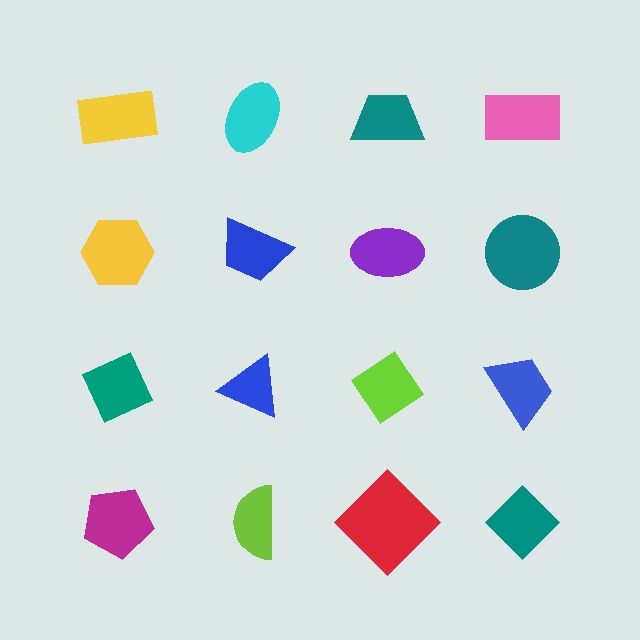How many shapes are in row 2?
4 shapes.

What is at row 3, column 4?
A blue trapezoid.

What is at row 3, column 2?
A blue triangle.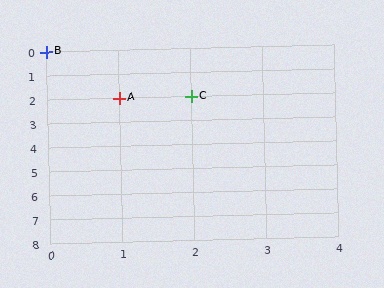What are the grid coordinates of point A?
Point A is at grid coordinates (1, 2).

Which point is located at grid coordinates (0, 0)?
Point B is at (0, 0).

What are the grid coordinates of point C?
Point C is at grid coordinates (2, 2).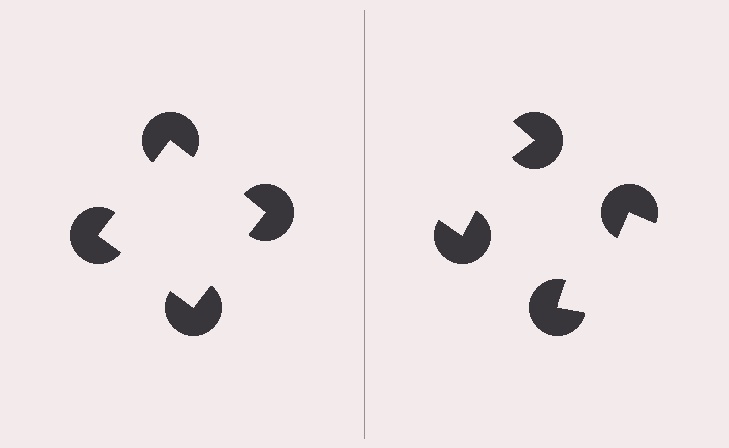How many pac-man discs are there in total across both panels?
8 — 4 on each side.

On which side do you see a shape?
An illusory square appears on the left side. On the right side the wedge cuts are rotated, so no coherent shape forms.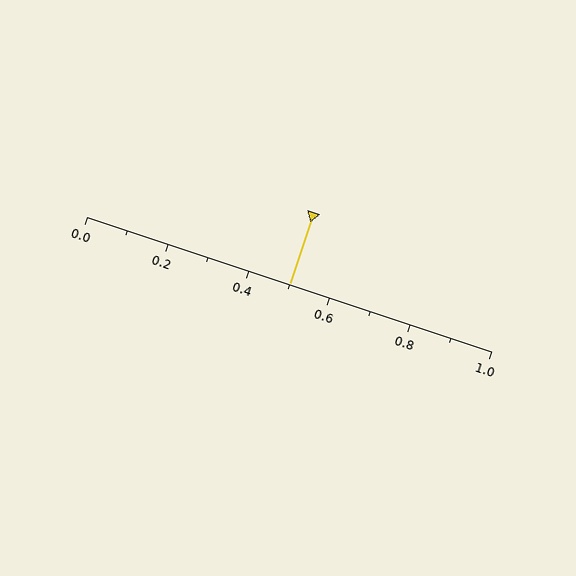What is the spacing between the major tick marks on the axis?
The major ticks are spaced 0.2 apart.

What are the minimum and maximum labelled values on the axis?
The axis runs from 0.0 to 1.0.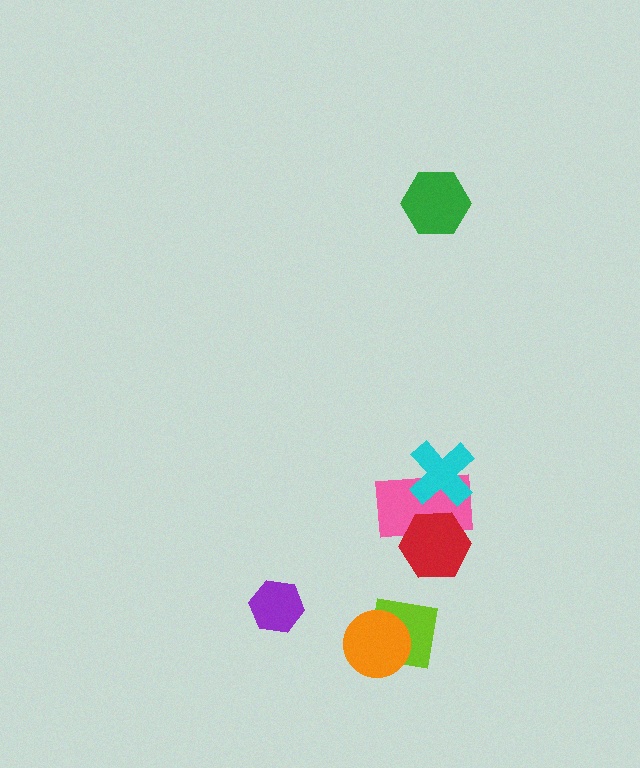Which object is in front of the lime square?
The orange circle is in front of the lime square.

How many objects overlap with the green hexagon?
0 objects overlap with the green hexagon.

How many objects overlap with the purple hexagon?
0 objects overlap with the purple hexagon.